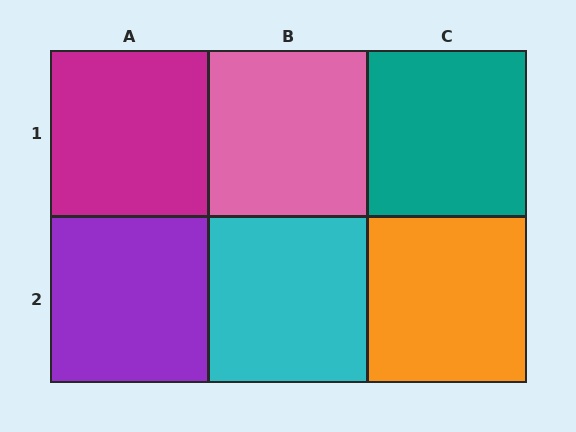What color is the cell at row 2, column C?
Orange.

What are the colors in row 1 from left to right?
Magenta, pink, teal.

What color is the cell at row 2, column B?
Cyan.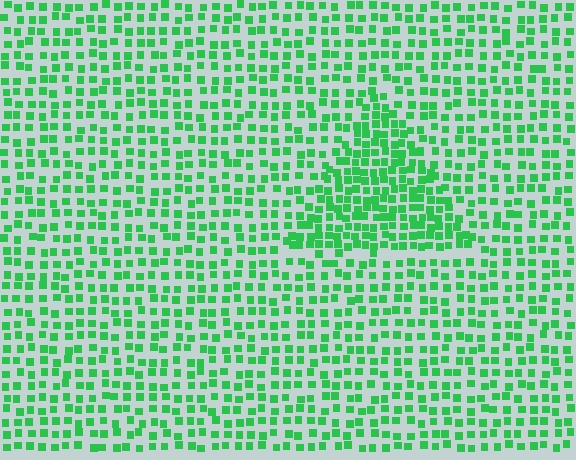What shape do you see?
I see a triangle.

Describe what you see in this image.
The image contains small green elements arranged at two different densities. A triangle-shaped region is visible where the elements are more densely packed than the surrounding area.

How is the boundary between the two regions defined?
The boundary is defined by a change in element density (approximately 1.7x ratio). All elements are the same color, size, and shape.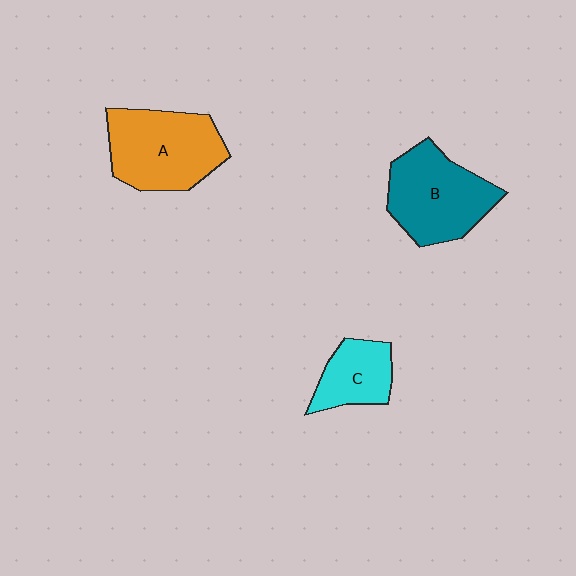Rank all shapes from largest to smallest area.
From largest to smallest: A (orange), B (teal), C (cyan).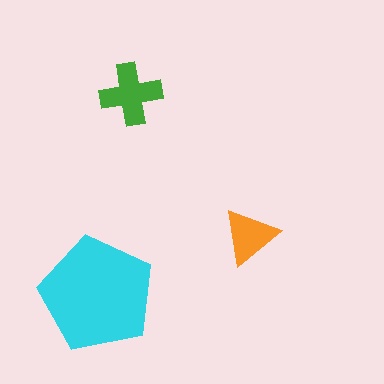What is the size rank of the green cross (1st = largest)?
2nd.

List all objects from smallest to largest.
The orange triangle, the green cross, the cyan pentagon.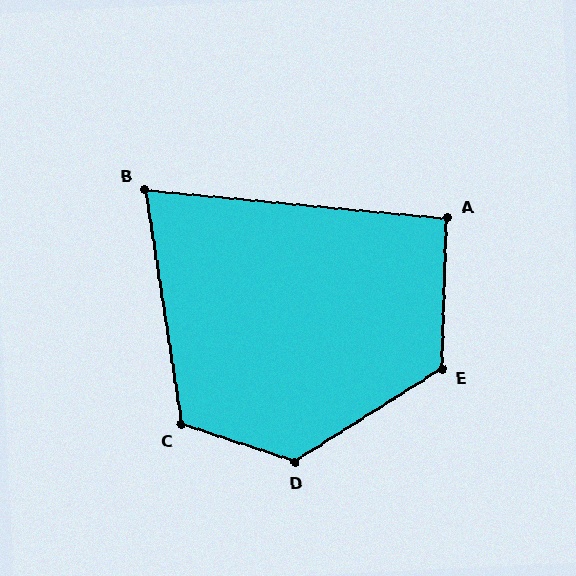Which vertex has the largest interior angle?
D, at approximately 130 degrees.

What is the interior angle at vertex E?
Approximately 124 degrees (obtuse).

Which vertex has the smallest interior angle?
B, at approximately 76 degrees.